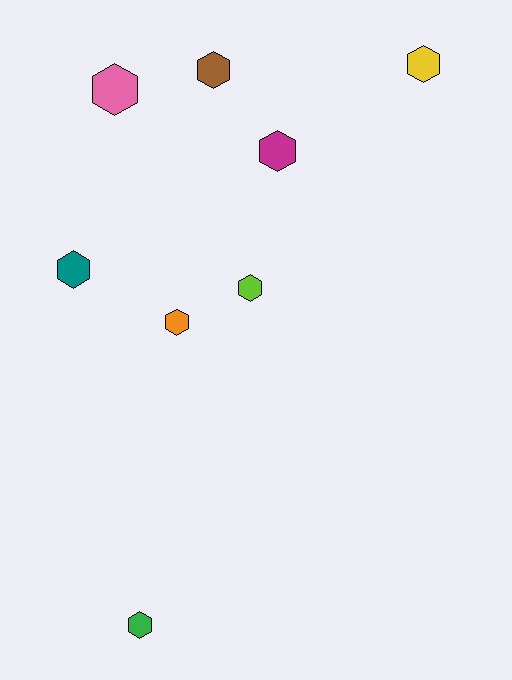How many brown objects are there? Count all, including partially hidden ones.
There is 1 brown object.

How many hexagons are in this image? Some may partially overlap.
There are 8 hexagons.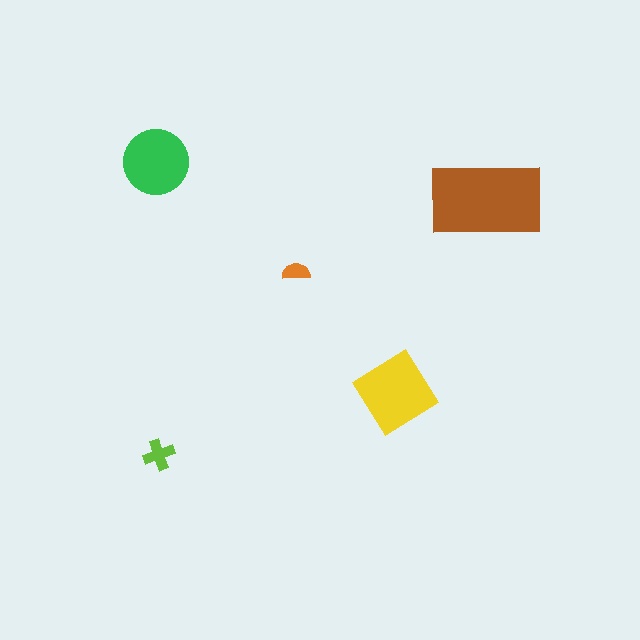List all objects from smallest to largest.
The orange semicircle, the lime cross, the green circle, the yellow diamond, the brown rectangle.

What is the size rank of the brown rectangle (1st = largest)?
1st.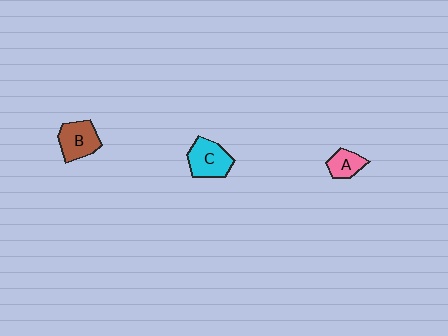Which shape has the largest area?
Shape C (cyan).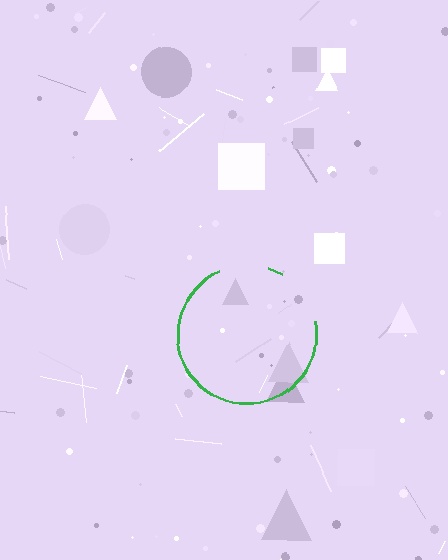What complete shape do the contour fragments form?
The contour fragments form a circle.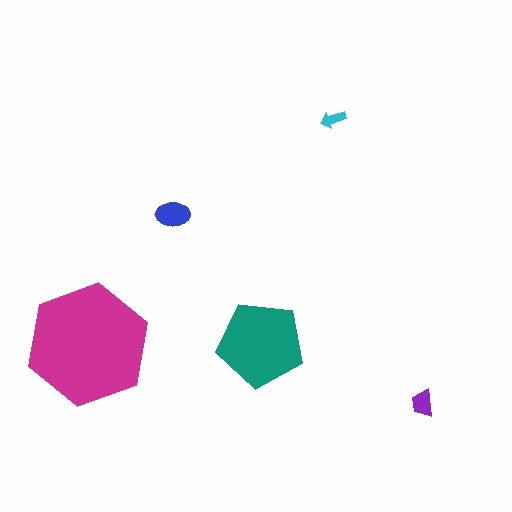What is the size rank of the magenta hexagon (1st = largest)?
1st.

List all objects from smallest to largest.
The cyan arrow, the purple trapezoid, the blue ellipse, the teal pentagon, the magenta hexagon.